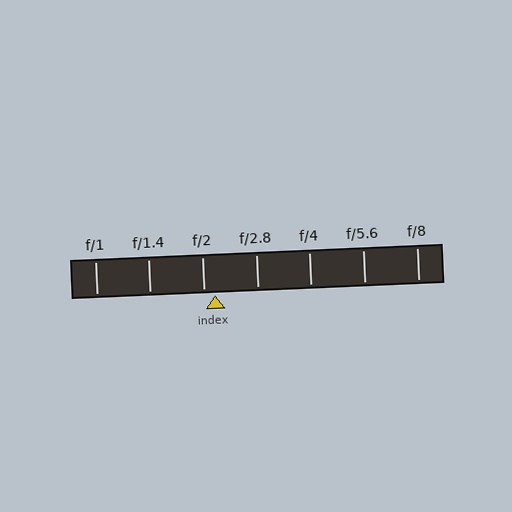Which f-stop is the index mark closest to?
The index mark is closest to f/2.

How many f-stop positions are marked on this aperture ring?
There are 7 f-stop positions marked.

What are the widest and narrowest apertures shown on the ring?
The widest aperture shown is f/1 and the narrowest is f/8.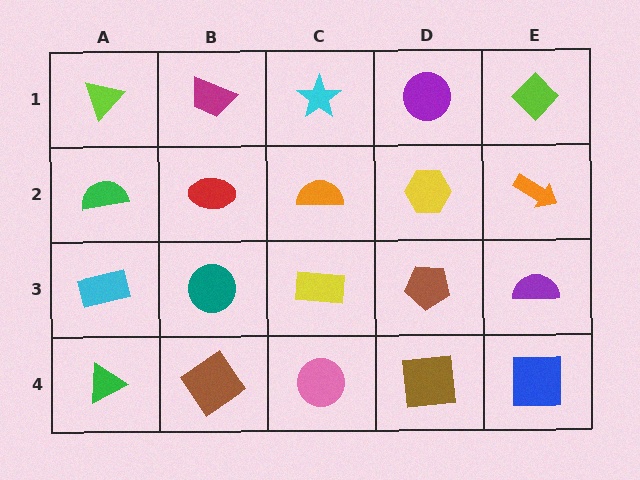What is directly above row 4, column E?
A purple semicircle.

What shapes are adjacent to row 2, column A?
A lime triangle (row 1, column A), a cyan rectangle (row 3, column A), a red ellipse (row 2, column B).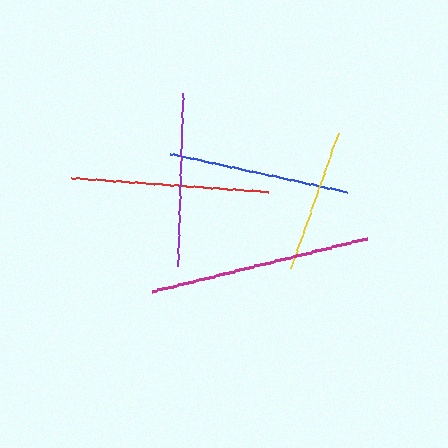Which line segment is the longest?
The magenta line is the longest at approximately 221 pixels.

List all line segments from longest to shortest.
From longest to shortest: magenta, red, blue, purple, yellow.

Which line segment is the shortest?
The yellow line is the shortest at approximately 143 pixels.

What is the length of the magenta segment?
The magenta segment is approximately 221 pixels long.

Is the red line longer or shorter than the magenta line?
The magenta line is longer than the red line.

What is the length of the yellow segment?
The yellow segment is approximately 143 pixels long.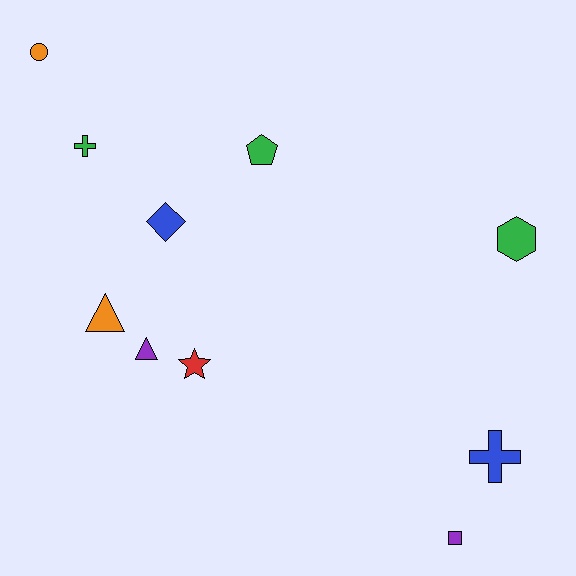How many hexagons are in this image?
There is 1 hexagon.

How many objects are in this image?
There are 10 objects.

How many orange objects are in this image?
There are 2 orange objects.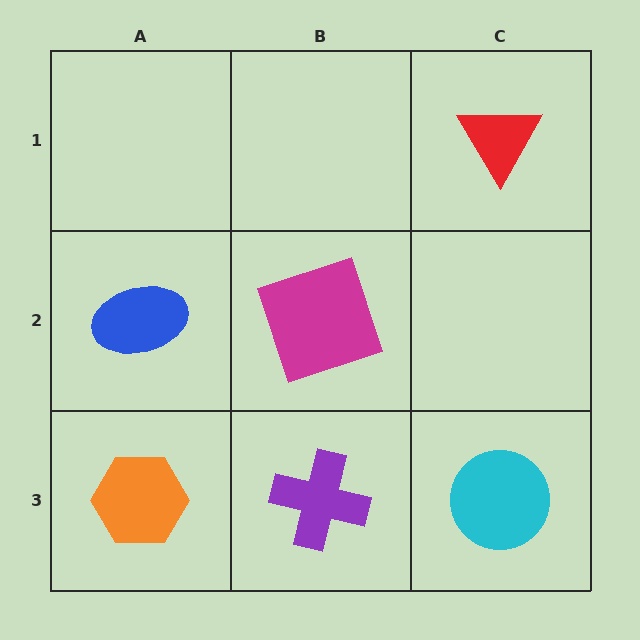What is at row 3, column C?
A cyan circle.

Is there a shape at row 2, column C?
No, that cell is empty.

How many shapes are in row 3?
3 shapes.